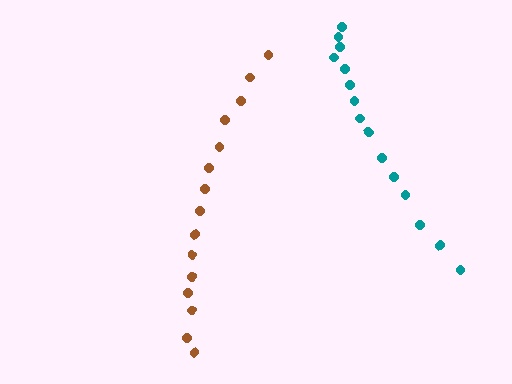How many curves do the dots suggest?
There are 2 distinct paths.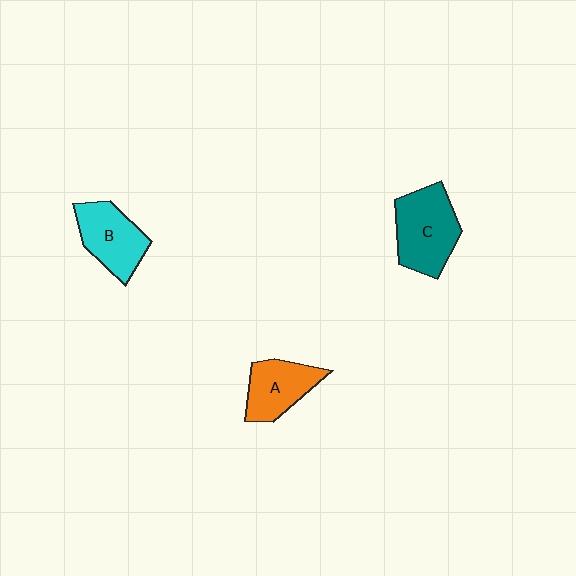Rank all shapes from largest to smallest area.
From largest to smallest: C (teal), B (cyan), A (orange).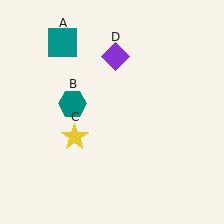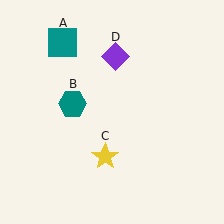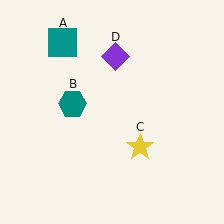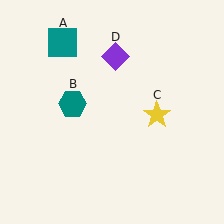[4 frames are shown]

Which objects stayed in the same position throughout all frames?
Teal square (object A) and teal hexagon (object B) and purple diamond (object D) remained stationary.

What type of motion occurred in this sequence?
The yellow star (object C) rotated counterclockwise around the center of the scene.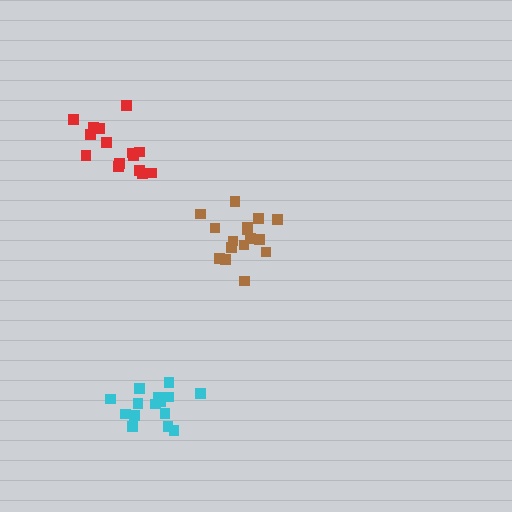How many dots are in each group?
Group 1: 16 dots, Group 2: 15 dots, Group 3: 17 dots (48 total).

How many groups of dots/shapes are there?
There are 3 groups.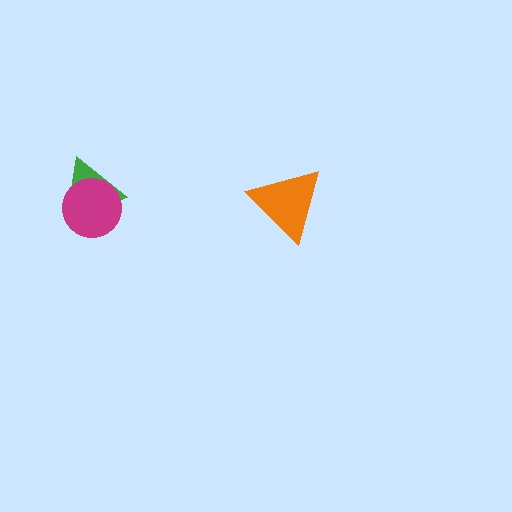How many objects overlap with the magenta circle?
1 object overlaps with the magenta circle.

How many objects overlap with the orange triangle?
0 objects overlap with the orange triangle.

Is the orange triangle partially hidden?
No, no other shape covers it.